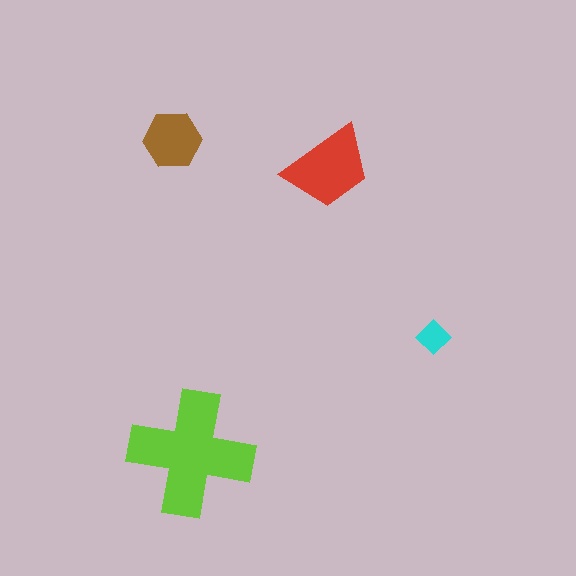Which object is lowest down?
The lime cross is bottommost.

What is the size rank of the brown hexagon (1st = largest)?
3rd.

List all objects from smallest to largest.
The cyan diamond, the brown hexagon, the red trapezoid, the lime cross.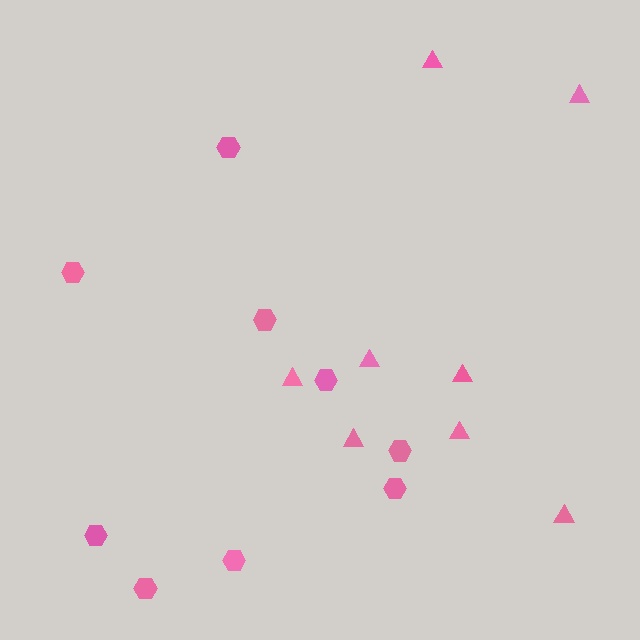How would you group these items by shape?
There are 2 groups: one group of triangles (8) and one group of hexagons (9).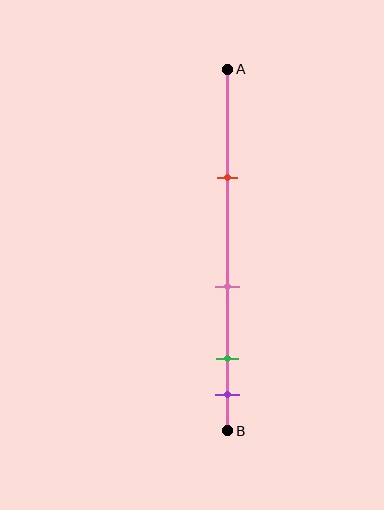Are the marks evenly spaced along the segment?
No, the marks are not evenly spaced.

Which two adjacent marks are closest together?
The green and purple marks are the closest adjacent pair.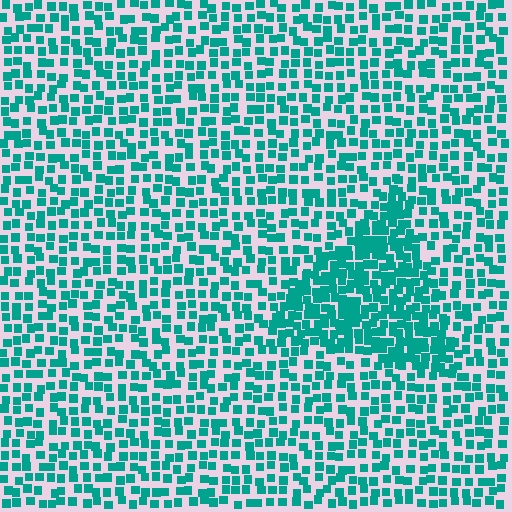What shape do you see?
I see a triangle.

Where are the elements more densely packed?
The elements are more densely packed inside the triangle boundary.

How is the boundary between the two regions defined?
The boundary is defined by a change in element density (approximately 1.9x ratio). All elements are the same color, size, and shape.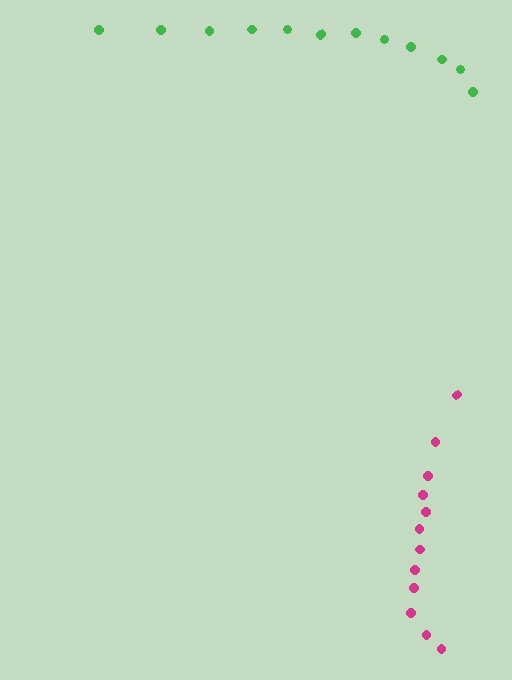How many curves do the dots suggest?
There are 2 distinct paths.